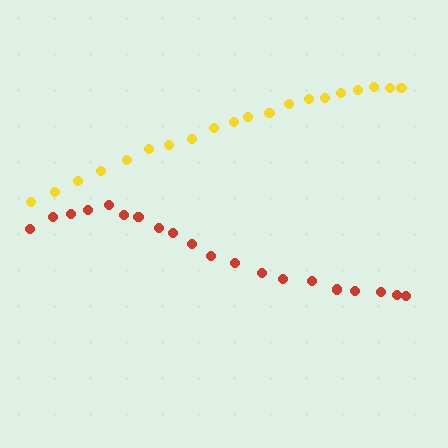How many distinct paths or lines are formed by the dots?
There are 2 distinct paths.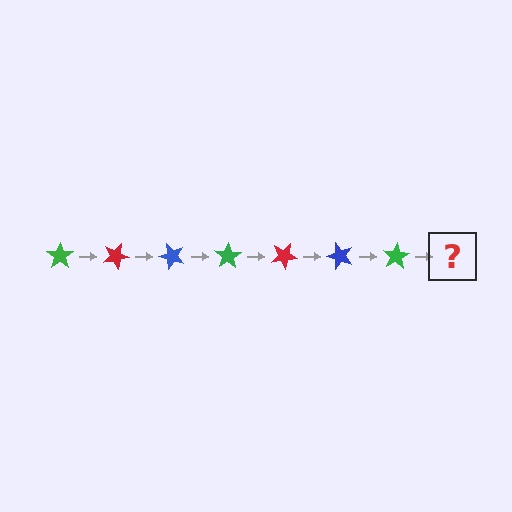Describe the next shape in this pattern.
It should be a red star, rotated 175 degrees from the start.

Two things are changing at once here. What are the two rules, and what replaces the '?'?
The two rules are that it rotates 25 degrees each step and the color cycles through green, red, and blue. The '?' should be a red star, rotated 175 degrees from the start.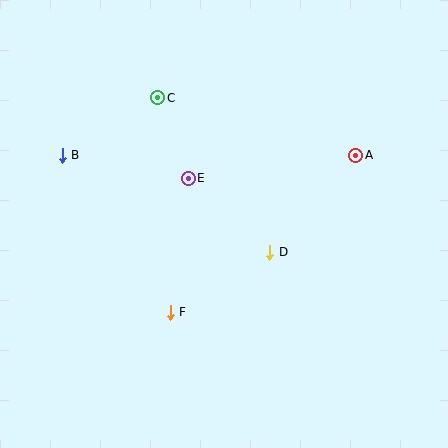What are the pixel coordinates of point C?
Point C is at (158, 98).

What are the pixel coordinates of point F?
Point F is at (170, 312).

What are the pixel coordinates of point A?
Point A is at (356, 155).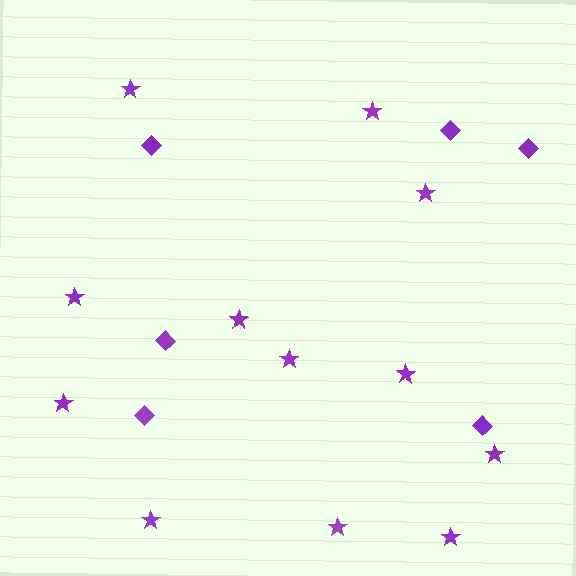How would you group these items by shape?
There are 2 groups: one group of stars (12) and one group of diamonds (6).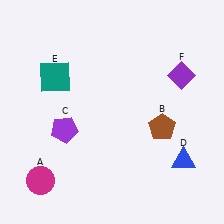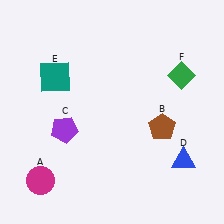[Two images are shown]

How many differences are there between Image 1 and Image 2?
There is 1 difference between the two images.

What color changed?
The diamond (F) changed from purple in Image 1 to green in Image 2.